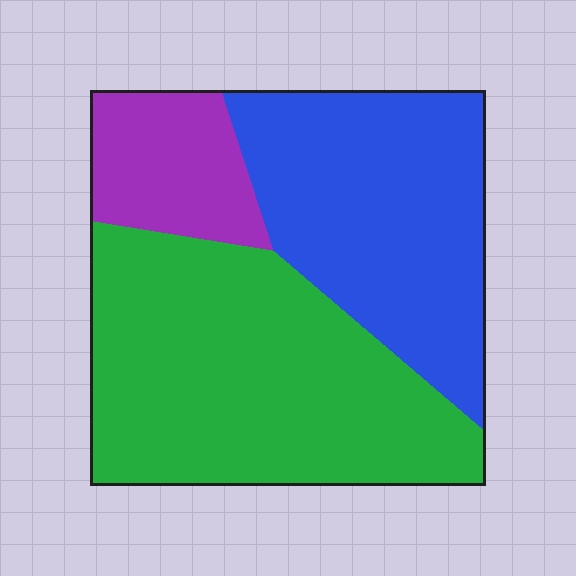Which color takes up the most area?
Green, at roughly 50%.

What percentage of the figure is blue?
Blue covers around 35% of the figure.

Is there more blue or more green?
Green.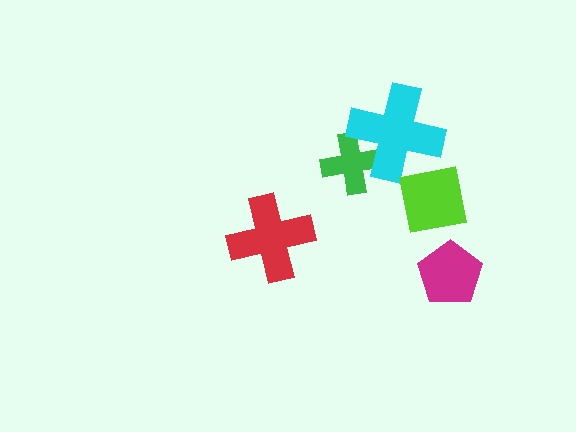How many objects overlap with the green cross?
1 object overlaps with the green cross.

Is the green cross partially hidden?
Yes, it is partially covered by another shape.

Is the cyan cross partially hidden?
Yes, it is partially covered by another shape.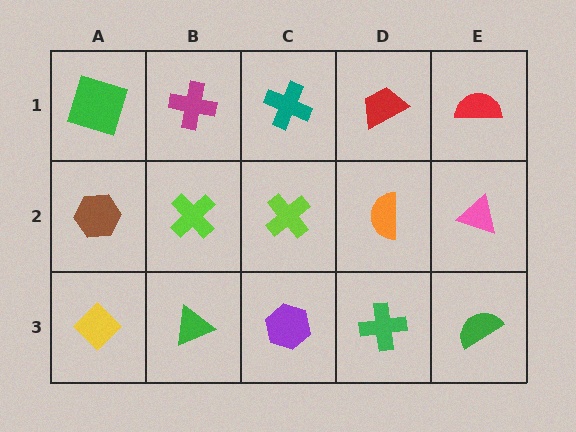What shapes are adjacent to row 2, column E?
A red semicircle (row 1, column E), a green semicircle (row 3, column E), an orange semicircle (row 2, column D).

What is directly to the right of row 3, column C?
A green cross.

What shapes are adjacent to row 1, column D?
An orange semicircle (row 2, column D), a teal cross (row 1, column C), a red semicircle (row 1, column E).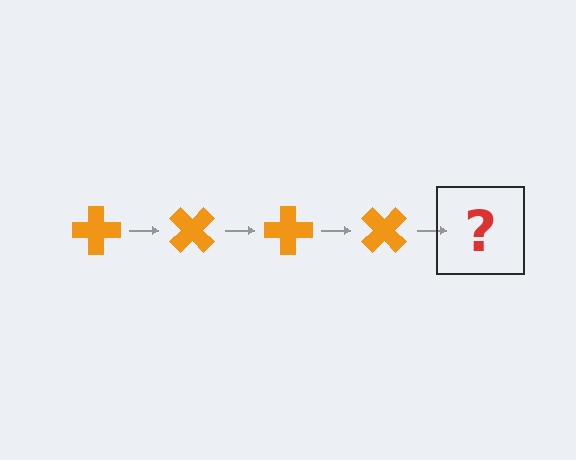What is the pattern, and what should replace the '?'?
The pattern is that the cross rotates 45 degrees each step. The '?' should be an orange cross rotated 180 degrees.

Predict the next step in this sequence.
The next step is an orange cross rotated 180 degrees.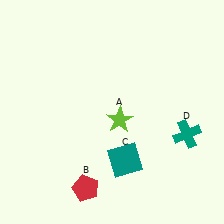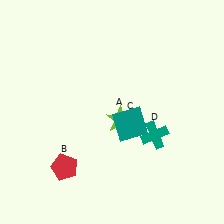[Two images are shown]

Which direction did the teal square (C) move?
The teal square (C) moved up.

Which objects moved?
The objects that moved are: the red pentagon (B), the teal square (C), the teal cross (D).